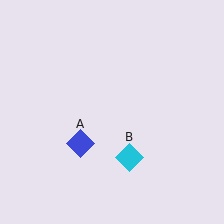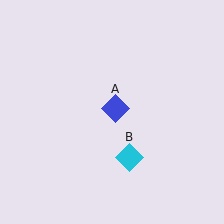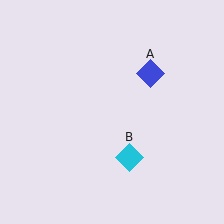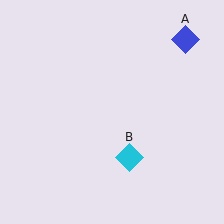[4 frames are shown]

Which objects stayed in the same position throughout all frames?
Cyan diamond (object B) remained stationary.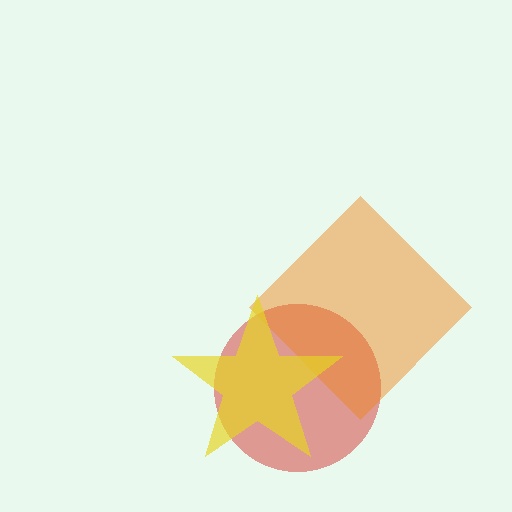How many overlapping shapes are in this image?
There are 3 overlapping shapes in the image.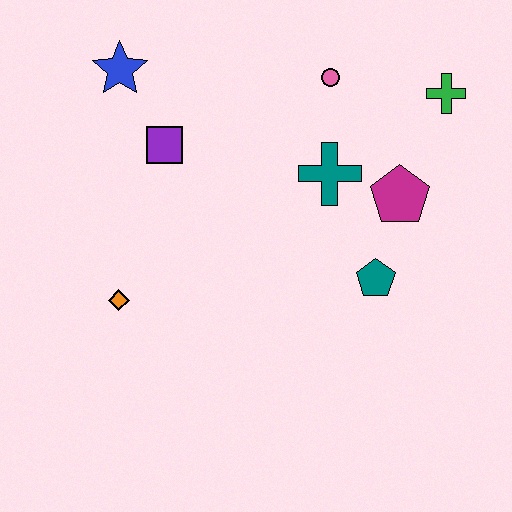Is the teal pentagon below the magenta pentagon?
Yes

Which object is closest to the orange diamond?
The purple square is closest to the orange diamond.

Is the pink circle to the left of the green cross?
Yes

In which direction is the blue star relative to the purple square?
The blue star is above the purple square.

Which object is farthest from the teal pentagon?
The blue star is farthest from the teal pentagon.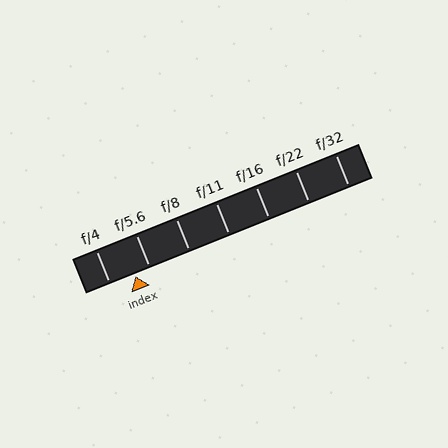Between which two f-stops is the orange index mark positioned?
The index mark is between f/4 and f/5.6.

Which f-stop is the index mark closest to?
The index mark is closest to f/5.6.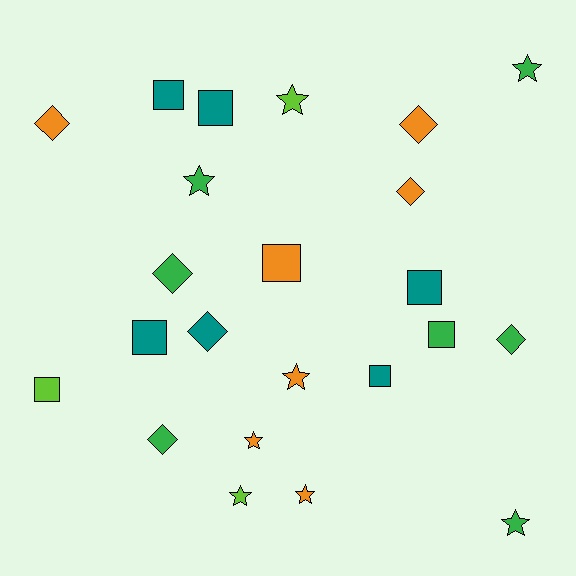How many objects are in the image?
There are 23 objects.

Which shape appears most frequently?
Square, with 8 objects.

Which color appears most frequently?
Green, with 7 objects.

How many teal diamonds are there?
There is 1 teal diamond.